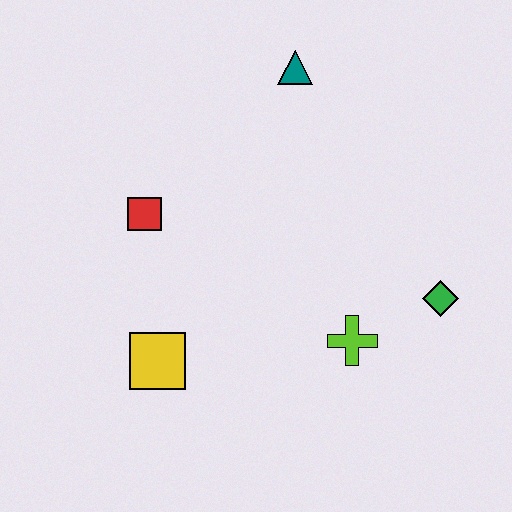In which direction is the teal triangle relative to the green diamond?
The teal triangle is above the green diamond.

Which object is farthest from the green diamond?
The red square is farthest from the green diamond.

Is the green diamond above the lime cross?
Yes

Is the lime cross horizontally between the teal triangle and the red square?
No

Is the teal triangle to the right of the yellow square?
Yes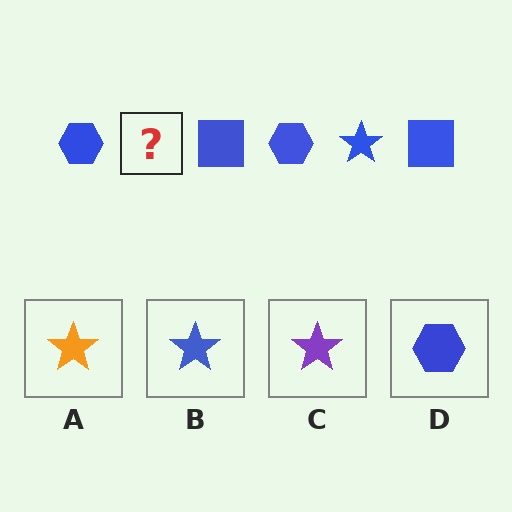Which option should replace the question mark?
Option B.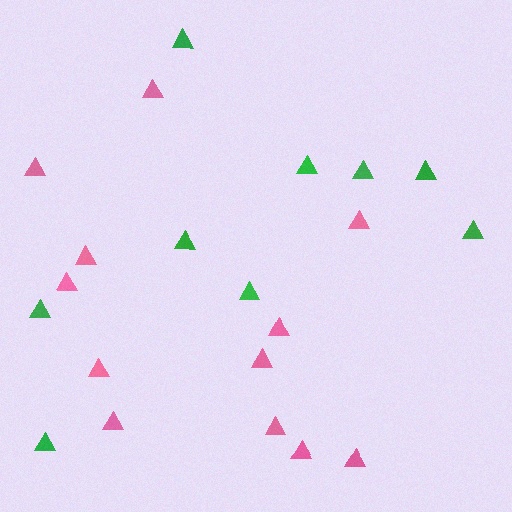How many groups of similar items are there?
There are 2 groups: one group of green triangles (9) and one group of pink triangles (12).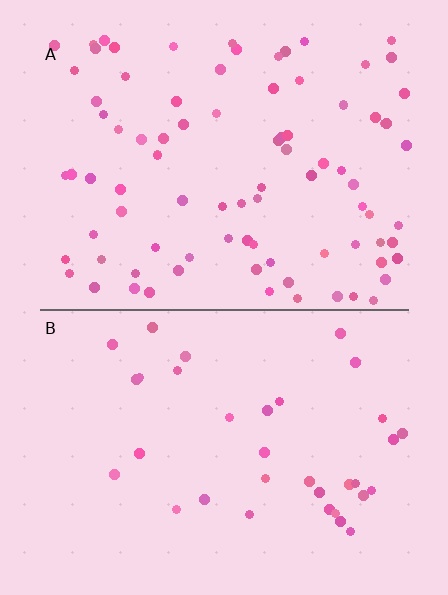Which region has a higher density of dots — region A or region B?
A (the top).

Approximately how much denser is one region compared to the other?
Approximately 2.5× — region A over region B.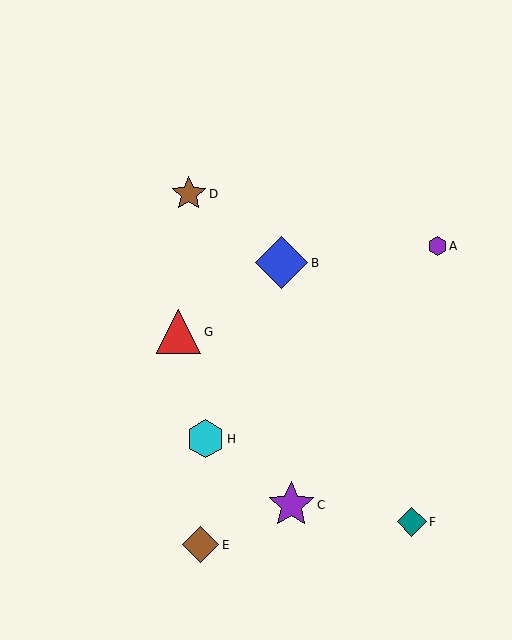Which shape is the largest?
The blue diamond (labeled B) is the largest.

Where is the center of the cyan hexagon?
The center of the cyan hexagon is at (205, 439).